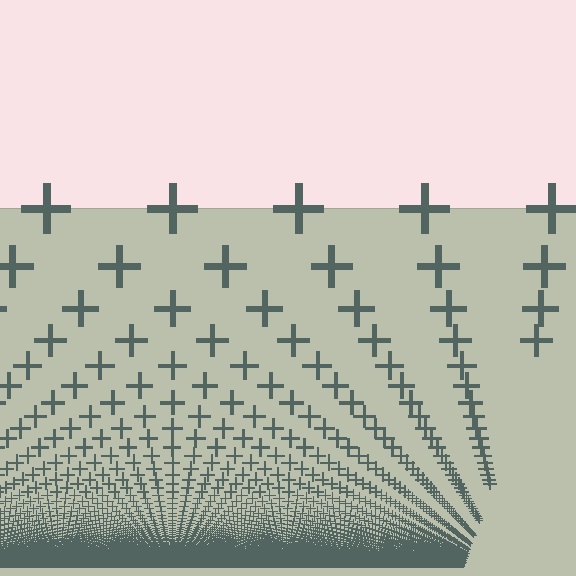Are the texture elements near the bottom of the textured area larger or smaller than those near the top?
Smaller. The gradient is inverted — elements near the bottom are smaller and denser.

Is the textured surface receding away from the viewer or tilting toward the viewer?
The surface appears to tilt toward the viewer. Texture elements get larger and sparser toward the top.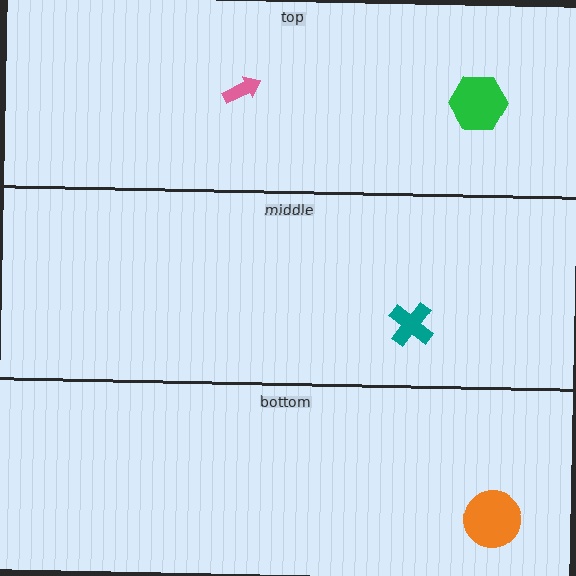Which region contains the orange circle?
The bottom region.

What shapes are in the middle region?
The teal cross.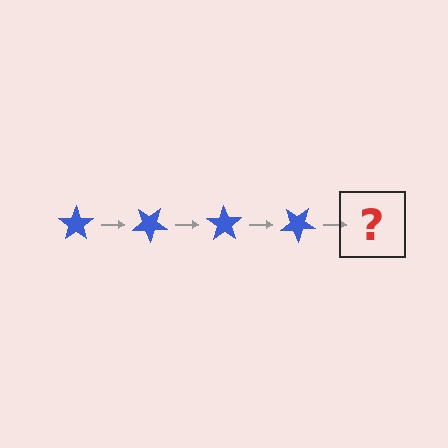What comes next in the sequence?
The next element should be a blue star rotated 140 degrees.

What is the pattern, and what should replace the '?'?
The pattern is that the star rotates 35 degrees each step. The '?' should be a blue star rotated 140 degrees.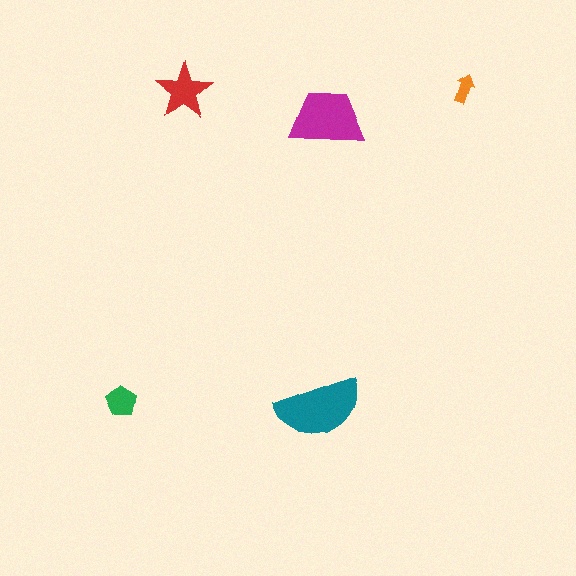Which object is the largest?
The teal semicircle.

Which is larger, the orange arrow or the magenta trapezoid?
The magenta trapezoid.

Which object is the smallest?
The orange arrow.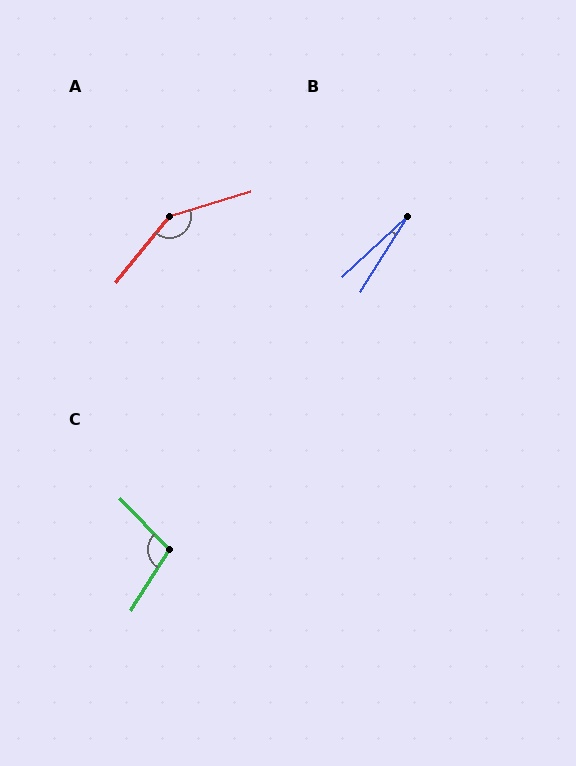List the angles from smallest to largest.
B (15°), C (103°), A (146°).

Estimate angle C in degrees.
Approximately 103 degrees.